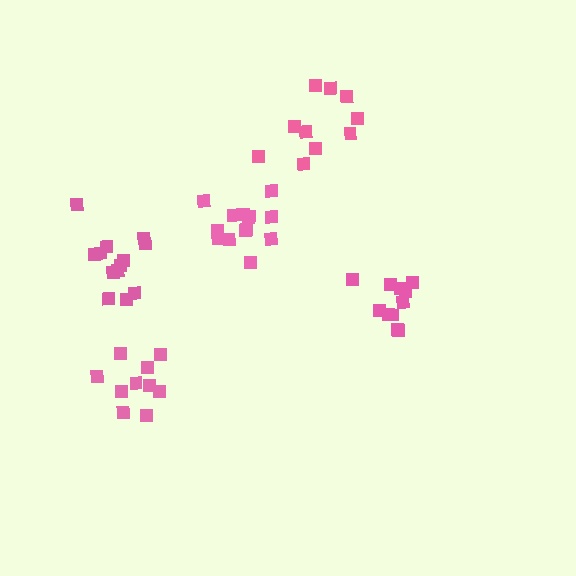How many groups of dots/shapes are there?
There are 5 groups.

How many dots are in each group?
Group 1: 10 dots, Group 2: 11 dots, Group 3: 14 dots, Group 4: 10 dots, Group 5: 13 dots (58 total).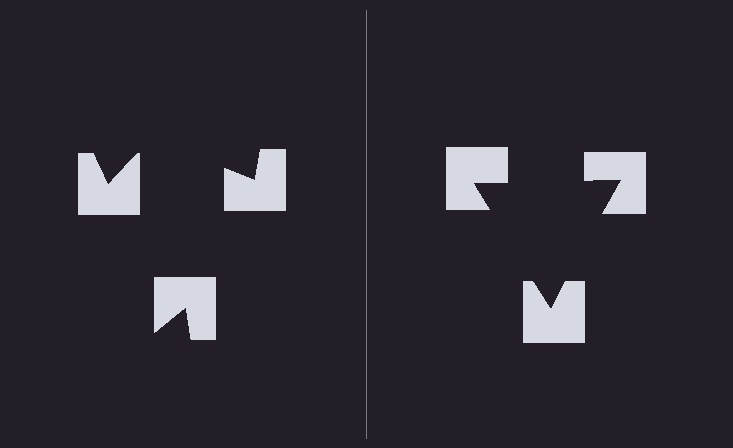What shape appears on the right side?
An illusory triangle.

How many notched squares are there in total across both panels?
6 — 3 on each side.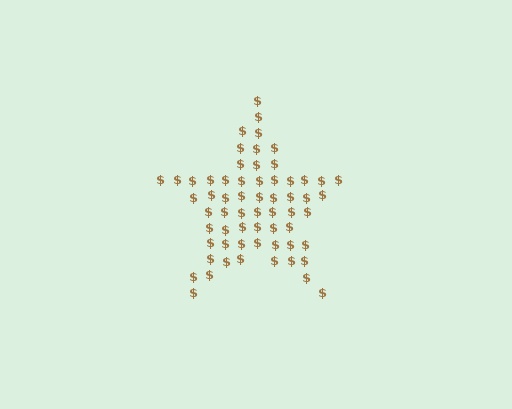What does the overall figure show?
The overall figure shows a star.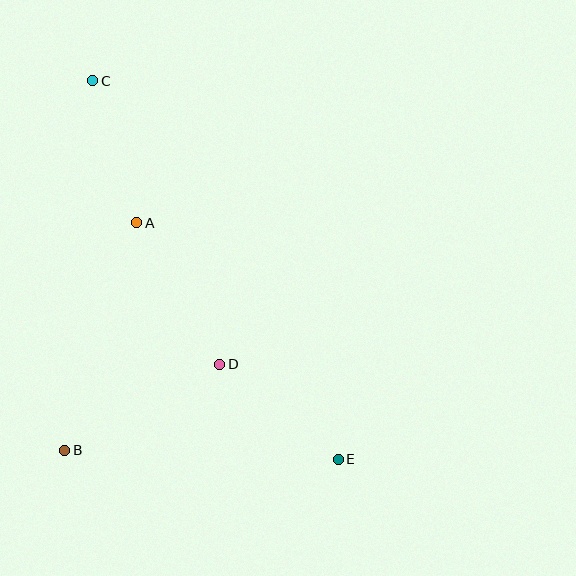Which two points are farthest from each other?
Points C and E are farthest from each other.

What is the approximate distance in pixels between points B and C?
The distance between B and C is approximately 371 pixels.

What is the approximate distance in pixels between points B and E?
The distance between B and E is approximately 274 pixels.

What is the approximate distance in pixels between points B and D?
The distance between B and D is approximately 177 pixels.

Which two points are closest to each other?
Points A and C are closest to each other.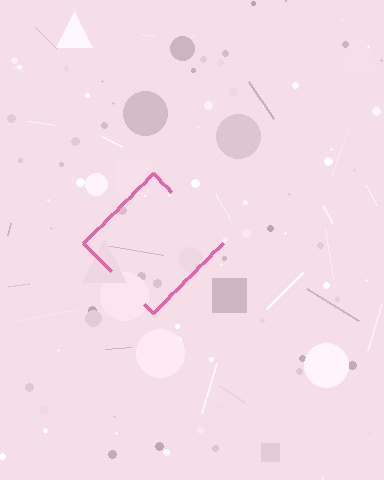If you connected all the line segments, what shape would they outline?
They would outline a diamond.